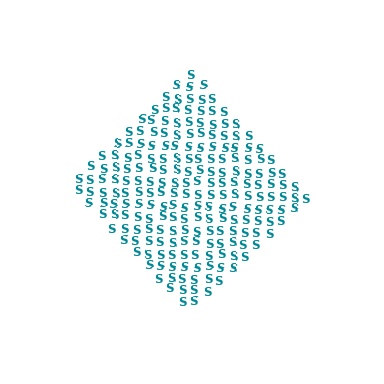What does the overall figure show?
The overall figure shows a diamond.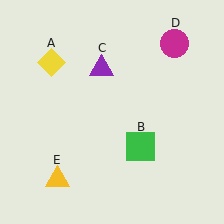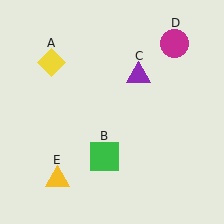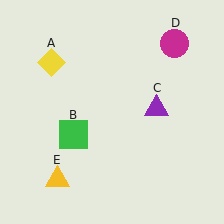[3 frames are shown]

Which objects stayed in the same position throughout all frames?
Yellow diamond (object A) and magenta circle (object D) and yellow triangle (object E) remained stationary.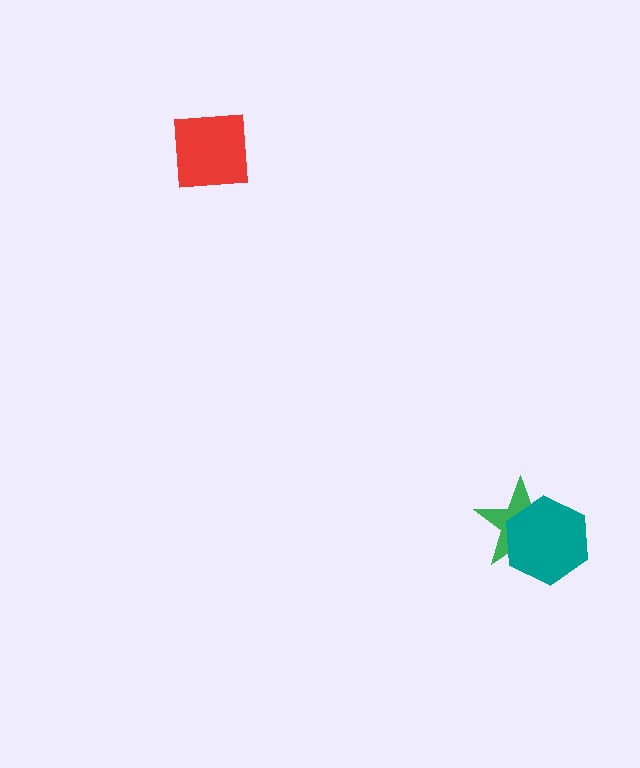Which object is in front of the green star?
The teal hexagon is in front of the green star.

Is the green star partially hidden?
Yes, it is partially covered by another shape.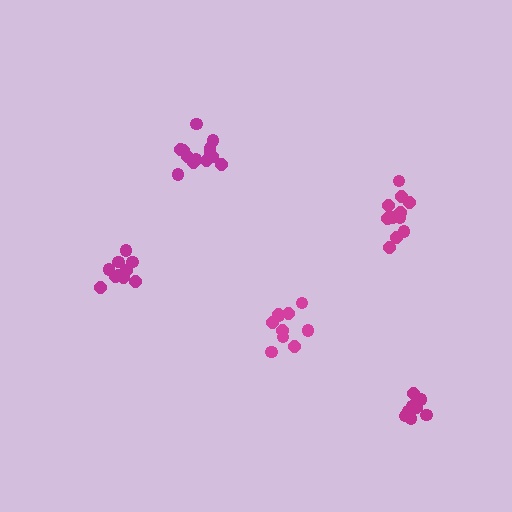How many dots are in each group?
Group 1: 10 dots, Group 2: 10 dots, Group 3: 8 dots, Group 4: 13 dots, Group 5: 11 dots (52 total).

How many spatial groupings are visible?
There are 5 spatial groupings.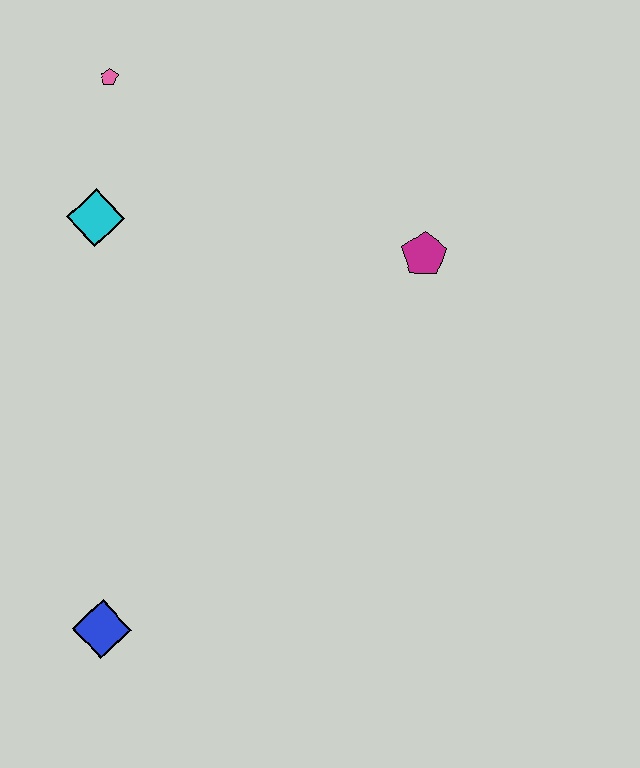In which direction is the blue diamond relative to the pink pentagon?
The blue diamond is below the pink pentagon.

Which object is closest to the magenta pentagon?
The cyan diamond is closest to the magenta pentagon.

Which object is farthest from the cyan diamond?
The blue diamond is farthest from the cyan diamond.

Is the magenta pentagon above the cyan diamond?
No